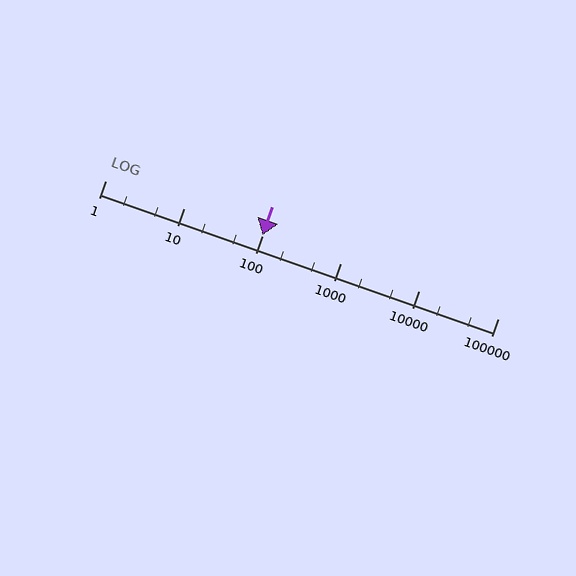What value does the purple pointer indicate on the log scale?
The pointer indicates approximately 100.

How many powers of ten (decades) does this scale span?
The scale spans 5 decades, from 1 to 100000.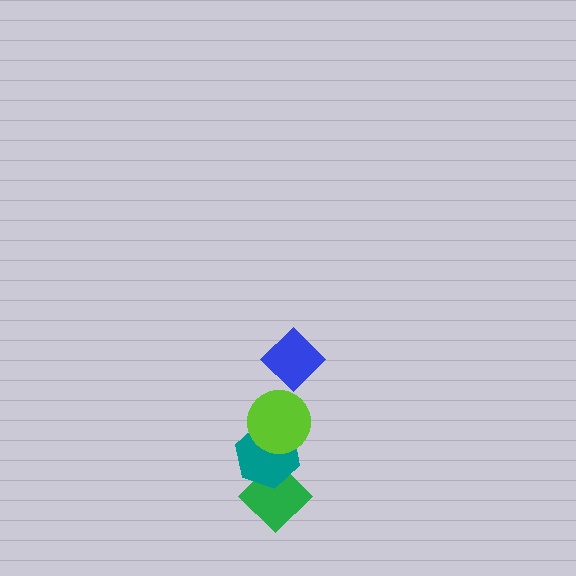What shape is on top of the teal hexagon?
The lime circle is on top of the teal hexagon.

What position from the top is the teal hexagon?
The teal hexagon is 3rd from the top.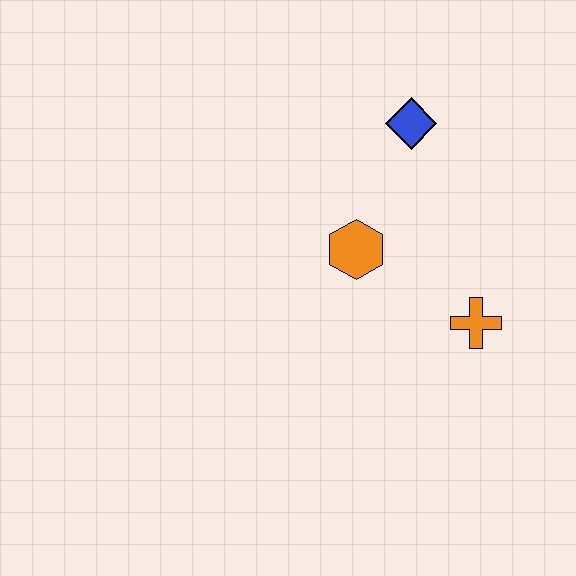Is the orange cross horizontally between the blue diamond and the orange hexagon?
No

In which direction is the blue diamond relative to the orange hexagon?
The blue diamond is above the orange hexagon.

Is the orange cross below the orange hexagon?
Yes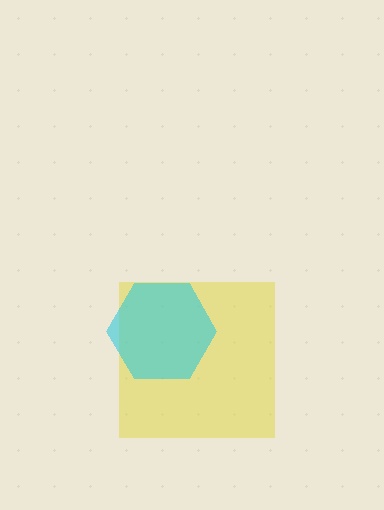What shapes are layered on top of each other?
The layered shapes are: a yellow square, a cyan hexagon.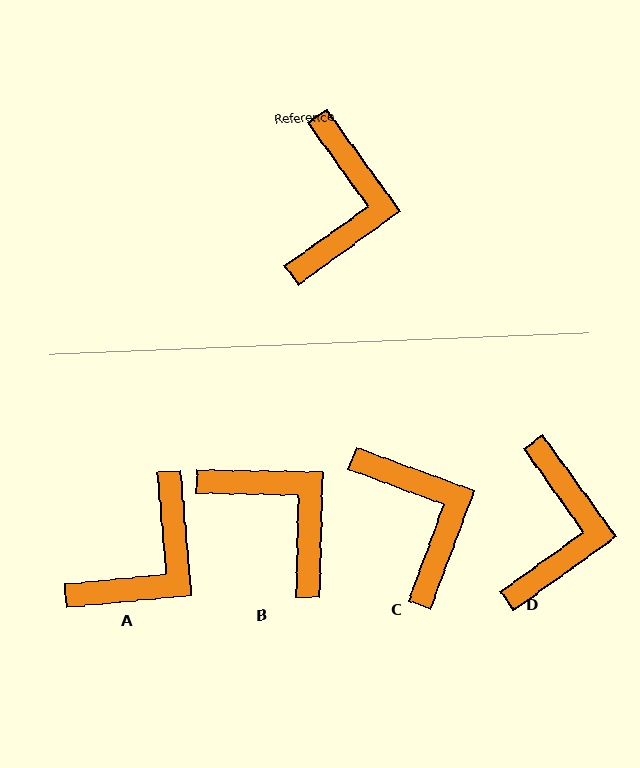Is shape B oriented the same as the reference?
No, it is off by about 53 degrees.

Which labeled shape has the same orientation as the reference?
D.